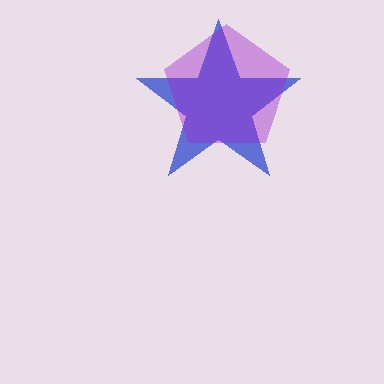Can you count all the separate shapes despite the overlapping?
Yes, there are 2 separate shapes.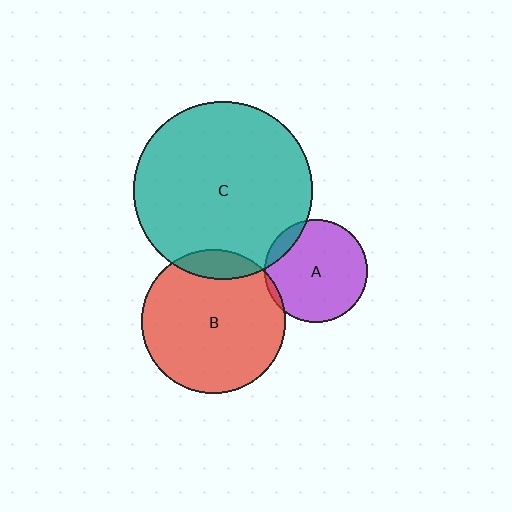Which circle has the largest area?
Circle C (teal).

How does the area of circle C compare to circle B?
Approximately 1.5 times.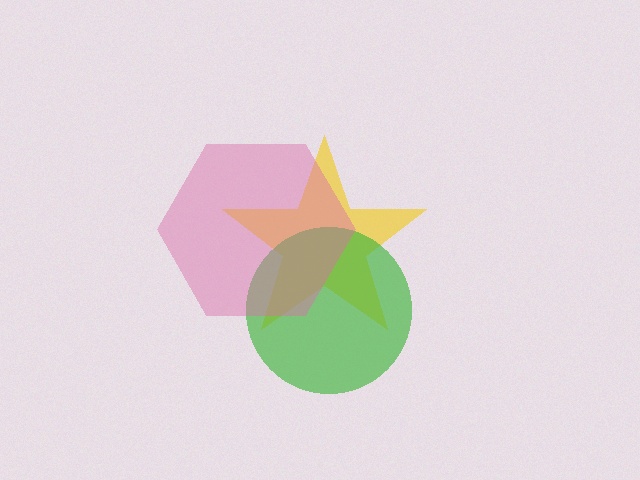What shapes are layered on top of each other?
The layered shapes are: a yellow star, a green circle, a pink hexagon.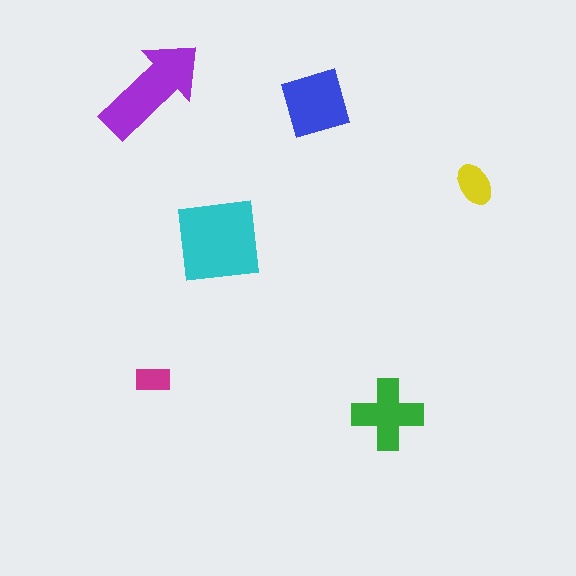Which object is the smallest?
The magenta rectangle.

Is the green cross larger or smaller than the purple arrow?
Smaller.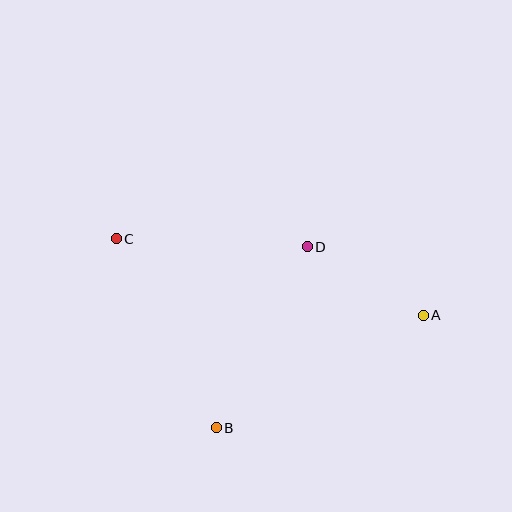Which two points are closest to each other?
Points A and D are closest to each other.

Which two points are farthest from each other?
Points A and C are farthest from each other.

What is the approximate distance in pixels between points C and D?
The distance between C and D is approximately 191 pixels.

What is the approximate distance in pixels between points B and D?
The distance between B and D is approximately 203 pixels.